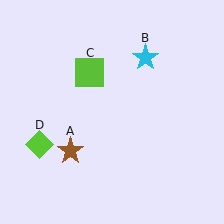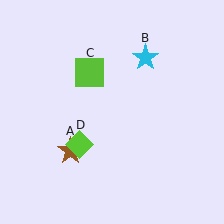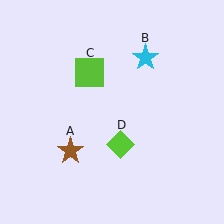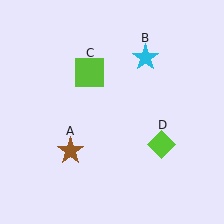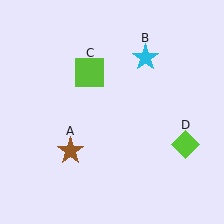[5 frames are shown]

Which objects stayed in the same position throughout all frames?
Brown star (object A) and cyan star (object B) and lime square (object C) remained stationary.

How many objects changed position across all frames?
1 object changed position: lime diamond (object D).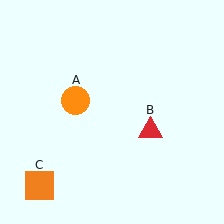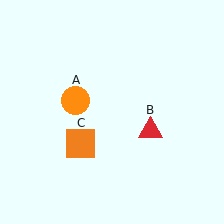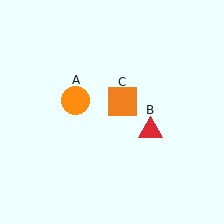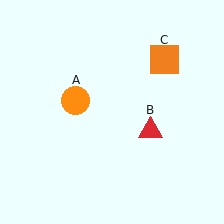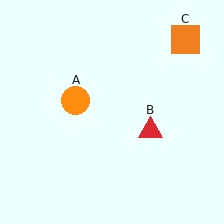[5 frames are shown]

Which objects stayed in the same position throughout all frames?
Orange circle (object A) and red triangle (object B) remained stationary.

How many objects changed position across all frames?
1 object changed position: orange square (object C).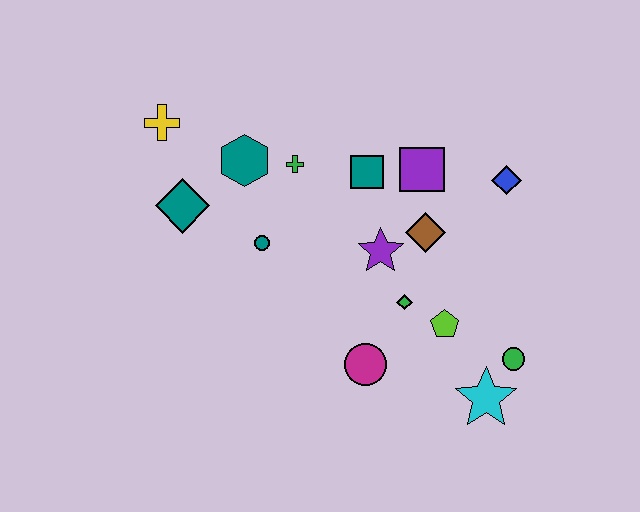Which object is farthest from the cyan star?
The yellow cross is farthest from the cyan star.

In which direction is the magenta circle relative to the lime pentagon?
The magenta circle is to the left of the lime pentagon.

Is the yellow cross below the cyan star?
No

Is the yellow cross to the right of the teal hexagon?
No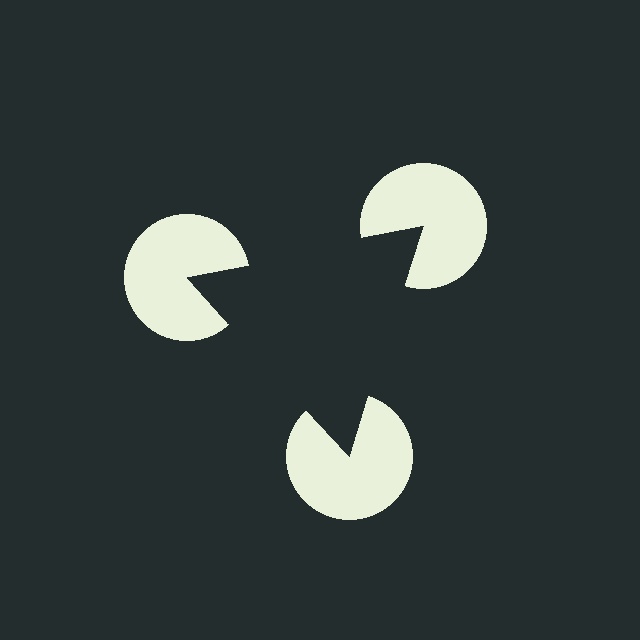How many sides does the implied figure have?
3 sides.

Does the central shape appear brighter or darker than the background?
It typically appears slightly darker than the background, even though no actual brightness change is drawn.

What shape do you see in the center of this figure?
An illusory triangle — its edges are inferred from the aligned wedge cuts in the pac-man discs, not physically drawn.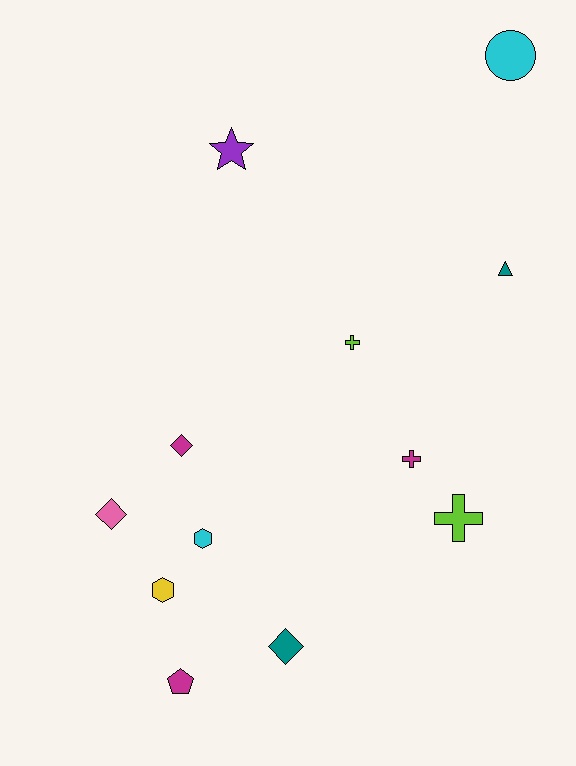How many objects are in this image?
There are 12 objects.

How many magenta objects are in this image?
There are 3 magenta objects.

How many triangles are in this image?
There is 1 triangle.